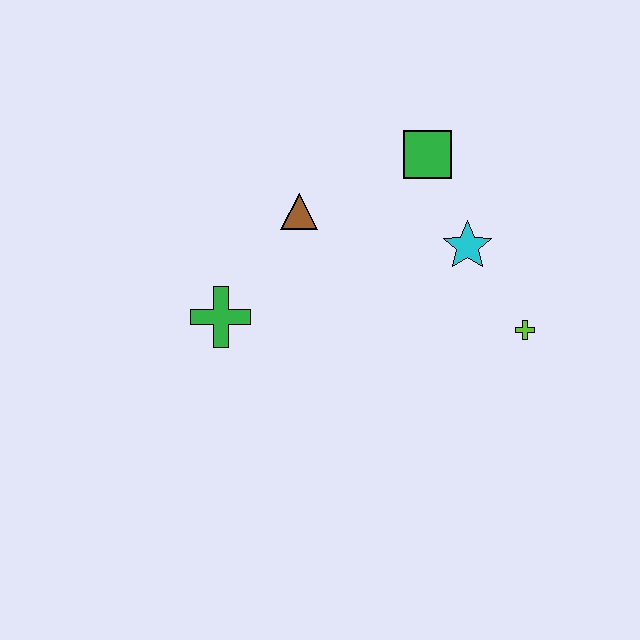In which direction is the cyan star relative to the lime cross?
The cyan star is above the lime cross.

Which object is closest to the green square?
The cyan star is closest to the green square.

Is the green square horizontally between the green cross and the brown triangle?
No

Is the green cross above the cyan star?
No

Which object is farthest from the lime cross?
The green cross is farthest from the lime cross.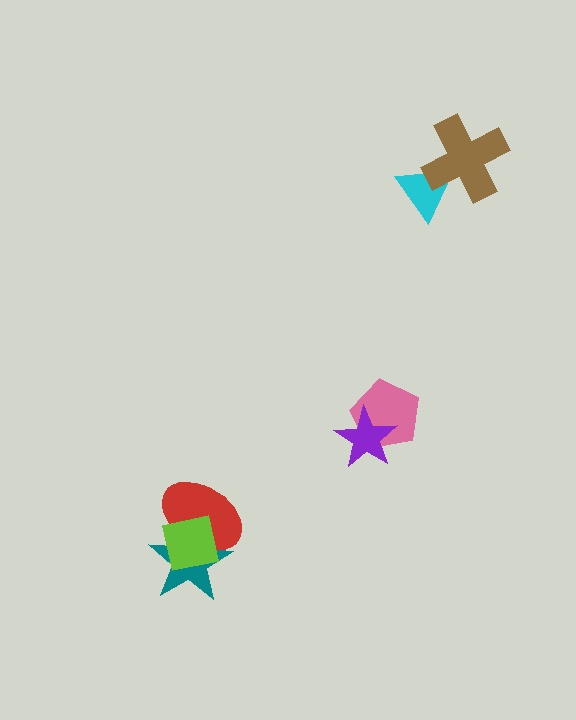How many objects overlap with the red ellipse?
2 objects overlap with the red ellipse.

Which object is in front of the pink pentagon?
The purple star is in front of the pink pentagon.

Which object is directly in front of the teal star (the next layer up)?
The red ellipse is directly in front of the teal star.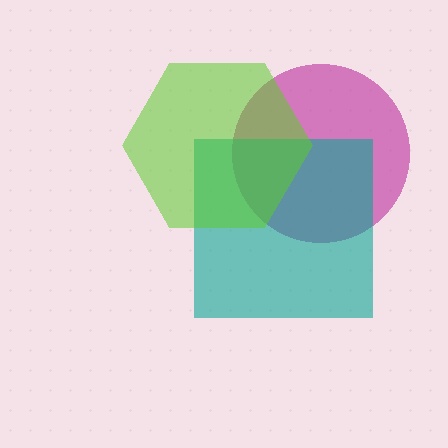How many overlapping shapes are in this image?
There are 3 overlapping shapes in the image.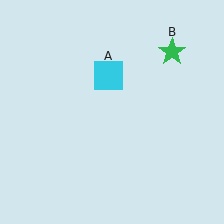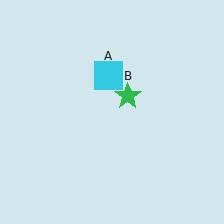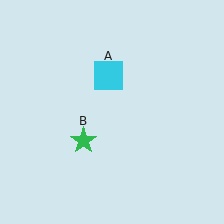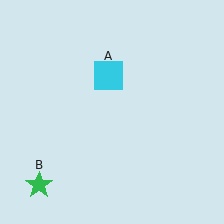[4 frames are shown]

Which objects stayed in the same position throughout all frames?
Cyan square (object A) remained stationary.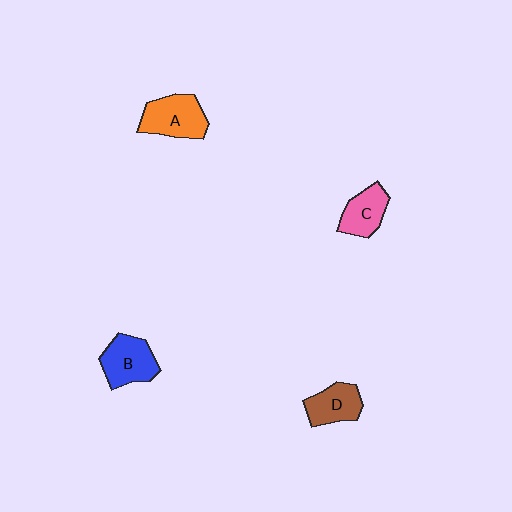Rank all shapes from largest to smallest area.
From largest to smallest: A (orange), B (blue), D (brown), C (pink).